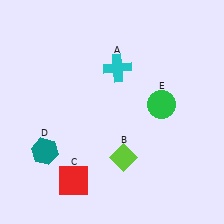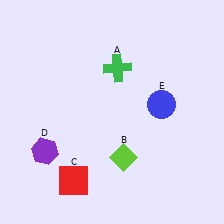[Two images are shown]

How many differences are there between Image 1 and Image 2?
There are 3 differences between the two images.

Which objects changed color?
A changed from cyan to green. D changed from teal to purple. E changed from green to blue.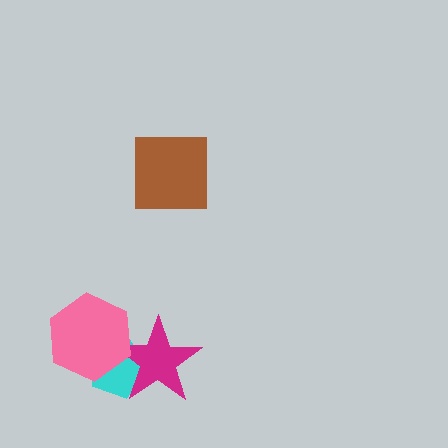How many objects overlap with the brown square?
0 objects overlap with the brown square.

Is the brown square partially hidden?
No, no other shape covers it.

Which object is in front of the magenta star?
The pink hexagon is in front of the magenta star.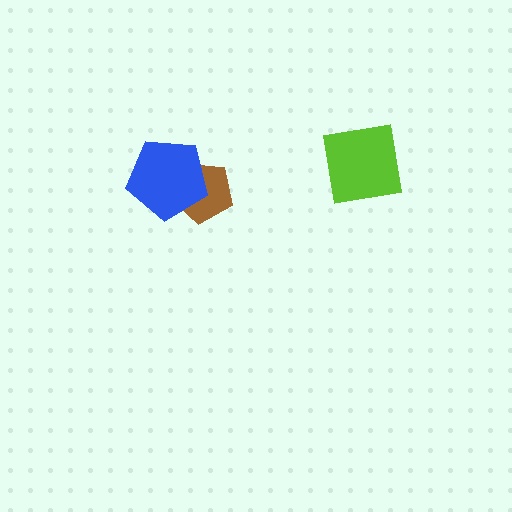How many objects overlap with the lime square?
0 objects overlap with the lime square.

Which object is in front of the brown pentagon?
The blue pentagon is in front of the brown pentagon.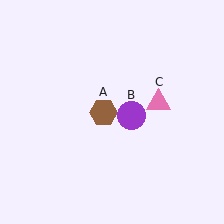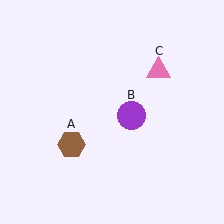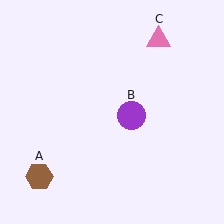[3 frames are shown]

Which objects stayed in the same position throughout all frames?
Purple circle (object B) remained stationary.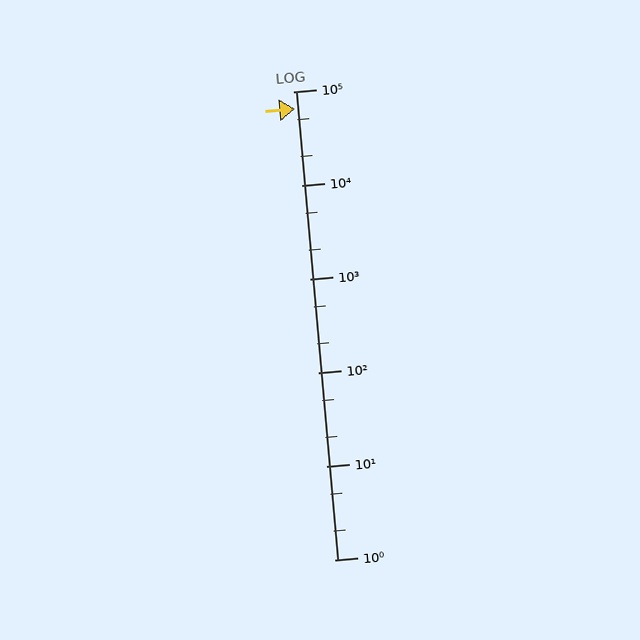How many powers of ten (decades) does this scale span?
The scale spans 5 decades, from 1 to 100000.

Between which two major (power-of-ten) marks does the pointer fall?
The pointer is between 10000 and 100000.